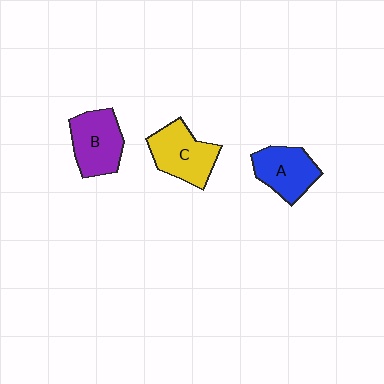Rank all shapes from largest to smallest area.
From largest to smallest: C (yellow), B (purple), A (blue).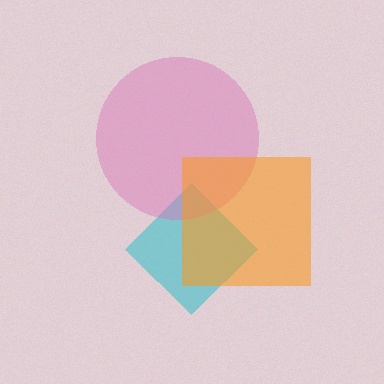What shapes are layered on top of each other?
The layered shapes are: a cyan diamond, a pink circle, an orange square.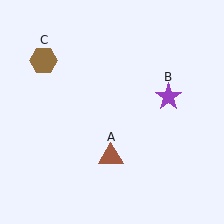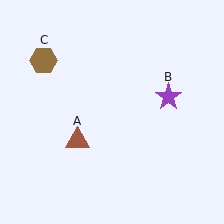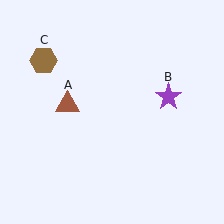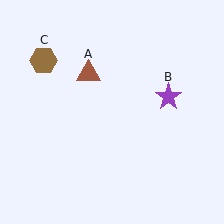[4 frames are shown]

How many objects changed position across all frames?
1 object changed position: brown triangle (object A).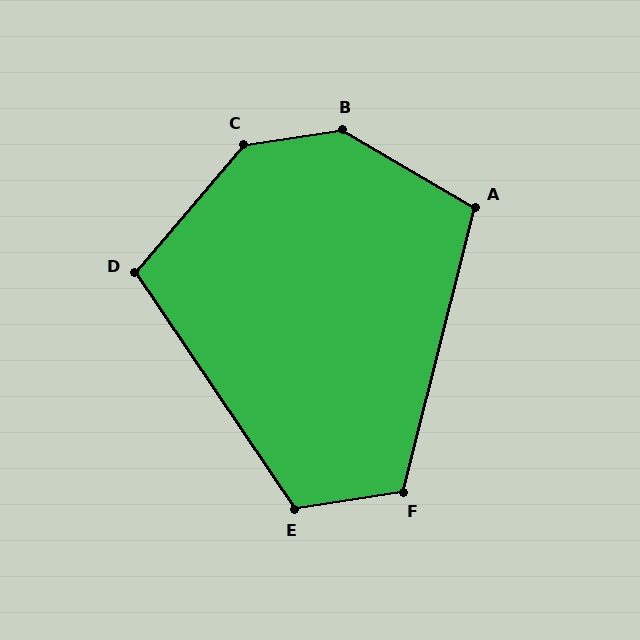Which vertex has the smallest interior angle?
D, at approximately 106 degrees.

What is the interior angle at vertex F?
Approximately 113 degrees (obtuse).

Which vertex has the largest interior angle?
B, at approximately 141 degrees.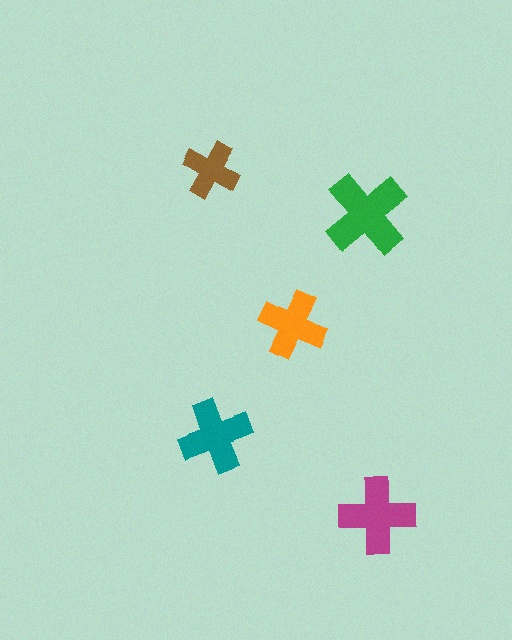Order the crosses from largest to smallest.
the green one, the magenta one, the teal one, the orange one, the brown one.